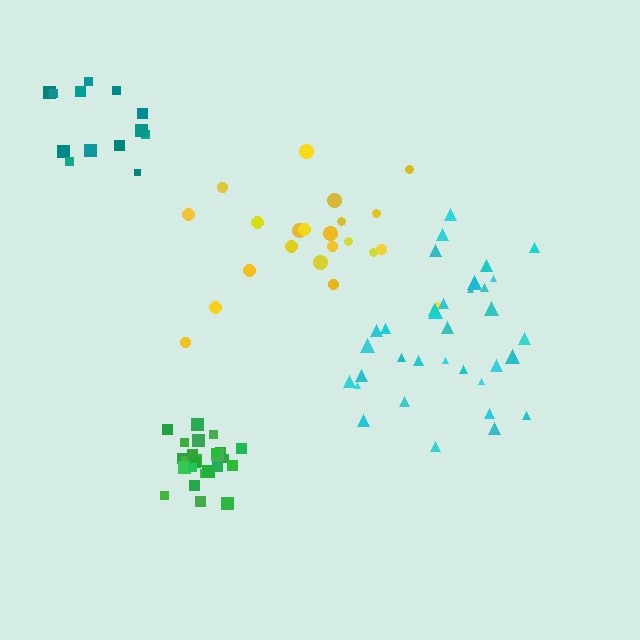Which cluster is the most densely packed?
Green.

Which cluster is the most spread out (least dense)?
Yellow.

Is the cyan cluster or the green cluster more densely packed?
Green.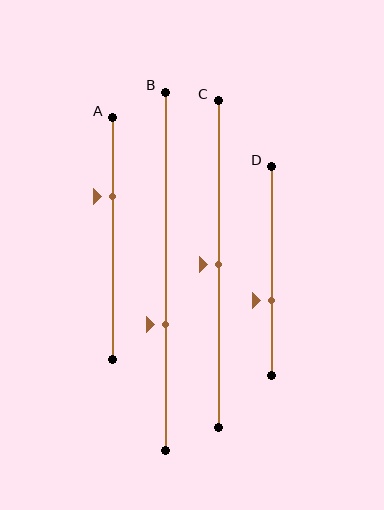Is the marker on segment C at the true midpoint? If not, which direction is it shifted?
Yes, the marker on segment C is at the true midpoint.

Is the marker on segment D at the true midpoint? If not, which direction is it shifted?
No, the marker on segment D is shifted downward by about 14% of the segment length.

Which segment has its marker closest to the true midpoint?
Segment C has its marker closest to the true midpoint.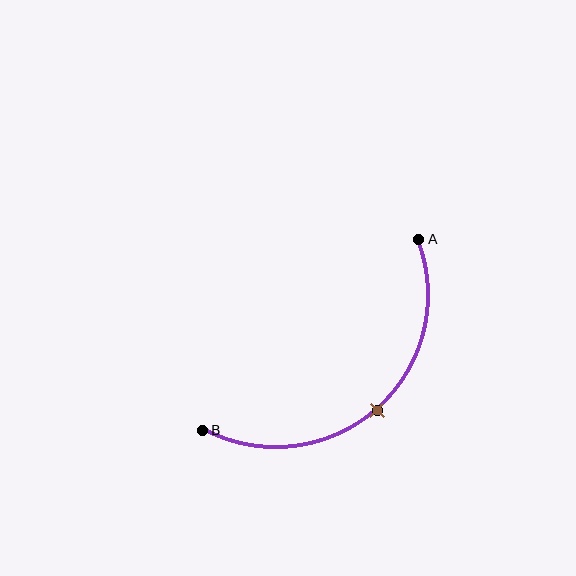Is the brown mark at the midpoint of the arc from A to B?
Yes. The brown mark lies on the arc at equal arc-length from both A and B — it is the arc midpoint.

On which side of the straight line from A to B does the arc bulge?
The arc bulges below and to the right of the straight line connecting A and B.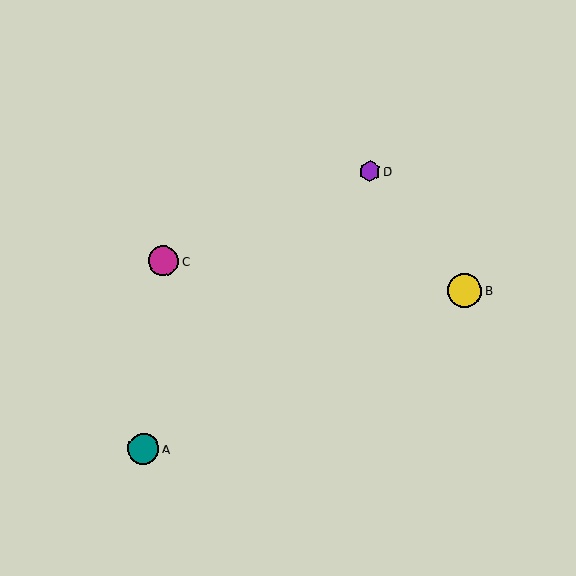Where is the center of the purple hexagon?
The center of the purple hexagon is at (370, 171).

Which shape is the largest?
The yellow circle (labeled B) is the largest.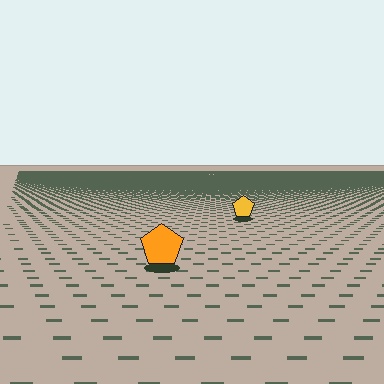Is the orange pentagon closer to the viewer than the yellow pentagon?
Yes. The orange pentagon is closer — you can tell from the texture gradient: the ground texture is coarser near it.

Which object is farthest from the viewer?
The yellow pentagon is farthest from the viewer. It appears smaller and the ground texture around it is denser.